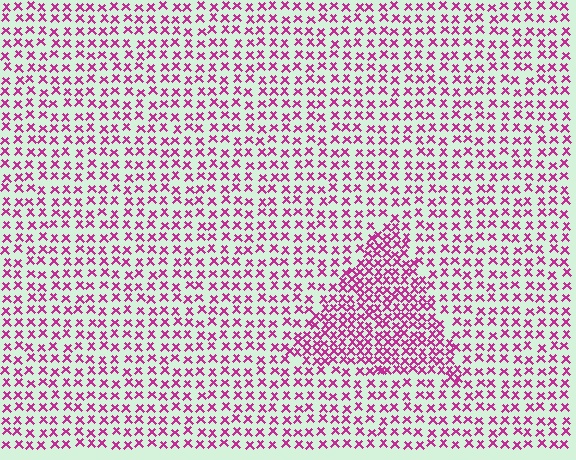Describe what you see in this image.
The image contains small magenta elements arranged at two different densities. A triangle-shaped region is visible where the elements are more densely packed than the surrounding area.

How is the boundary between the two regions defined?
The boundary is defined by a change in element density (approximately 1.9x ratio). All elements are the same color, size, and shape.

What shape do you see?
I see a triangle.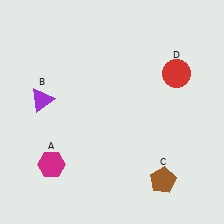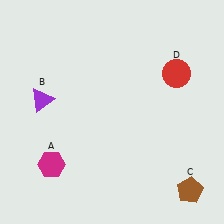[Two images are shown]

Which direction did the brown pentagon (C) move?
The brown pentagon (C) moved right.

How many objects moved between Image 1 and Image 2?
1 object moved between the two images.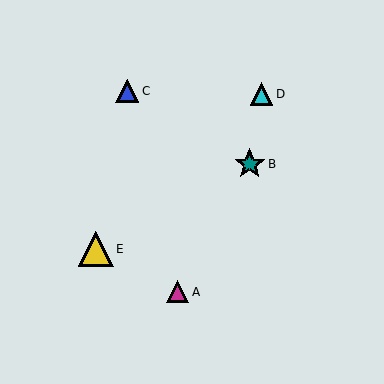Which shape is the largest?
The yellow triangle (labeled E) is the largest.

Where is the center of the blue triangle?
The center of the blue triangle is at (127, 91).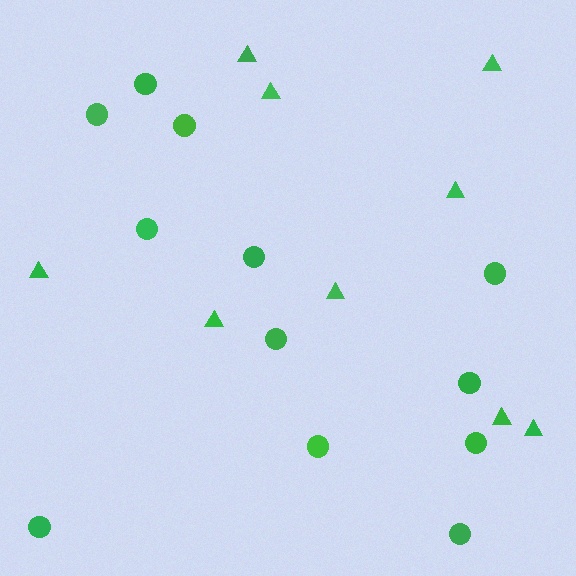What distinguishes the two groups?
There are 2 groups: one group of triangles (9) and one group of circles (12).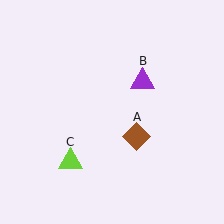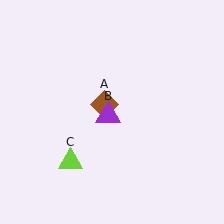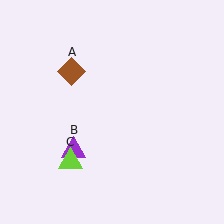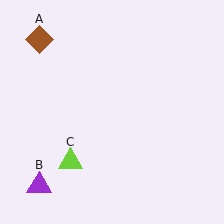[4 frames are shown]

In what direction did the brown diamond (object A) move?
The brown diamond (object A) moved up and to the left.